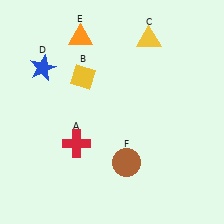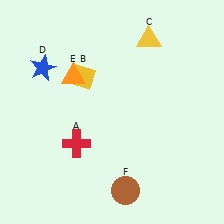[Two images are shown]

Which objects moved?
The objects that moved are: the orange triangle (E), the brown circle (F).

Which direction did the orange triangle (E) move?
The orange triangle (E) moved down.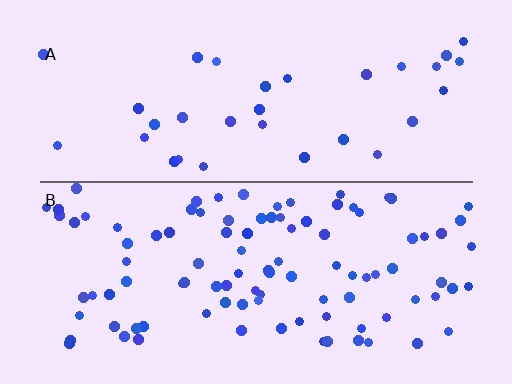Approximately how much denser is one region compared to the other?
Approximately 2.9× — region B over region A.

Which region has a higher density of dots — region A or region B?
B (the bottom).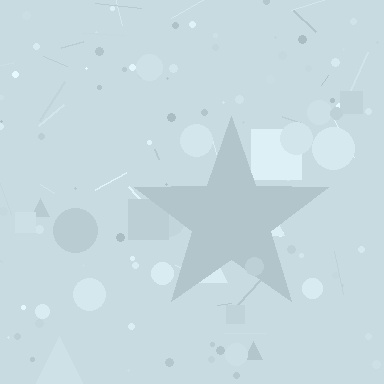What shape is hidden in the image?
A star is hidden in the image.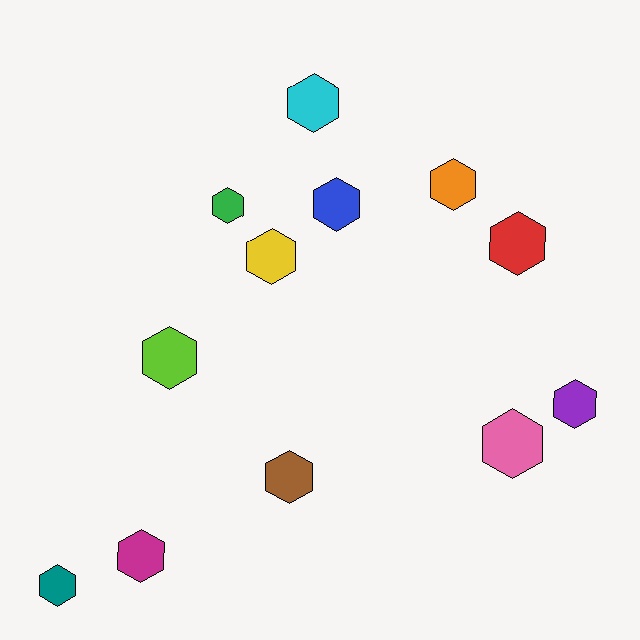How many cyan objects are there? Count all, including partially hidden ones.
There is 1 cyan object.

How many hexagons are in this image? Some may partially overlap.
There are 12 hexagons.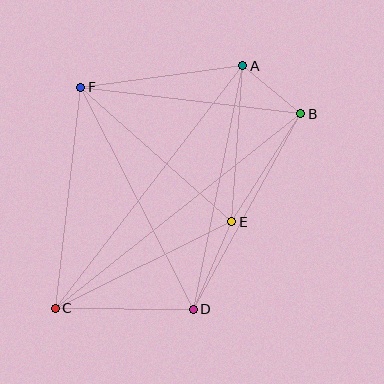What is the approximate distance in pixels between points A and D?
The distance between A and D is approximately 248 pixels.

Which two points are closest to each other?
Points A and B are closest to each other.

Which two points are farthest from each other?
Points B and C are farthest from each other.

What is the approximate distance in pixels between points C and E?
The distance between C and E is approximately 197 pixels.